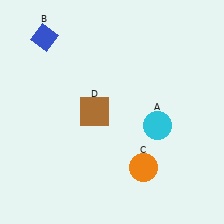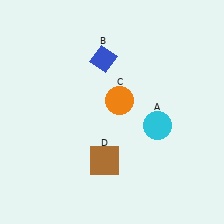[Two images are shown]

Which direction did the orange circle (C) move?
The orange circle (C) moved up.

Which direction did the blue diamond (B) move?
The blue diamond (B) moved right.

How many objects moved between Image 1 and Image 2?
3 objects moved between the two images.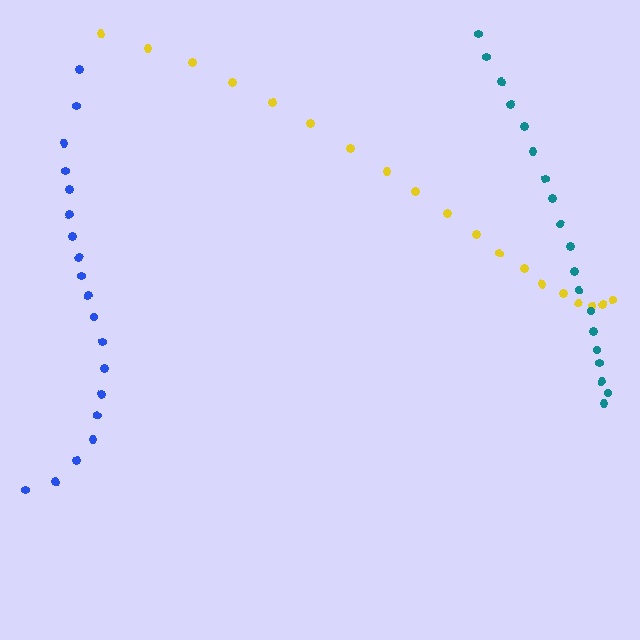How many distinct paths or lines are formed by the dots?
There are 3 distinct paths.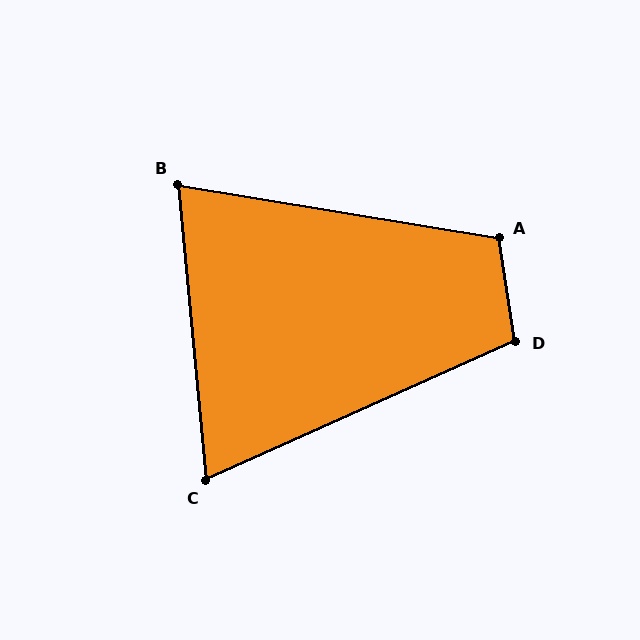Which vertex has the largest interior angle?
A, at approximately 109 degrees.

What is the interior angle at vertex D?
Approximately 105 degrees (obtuse).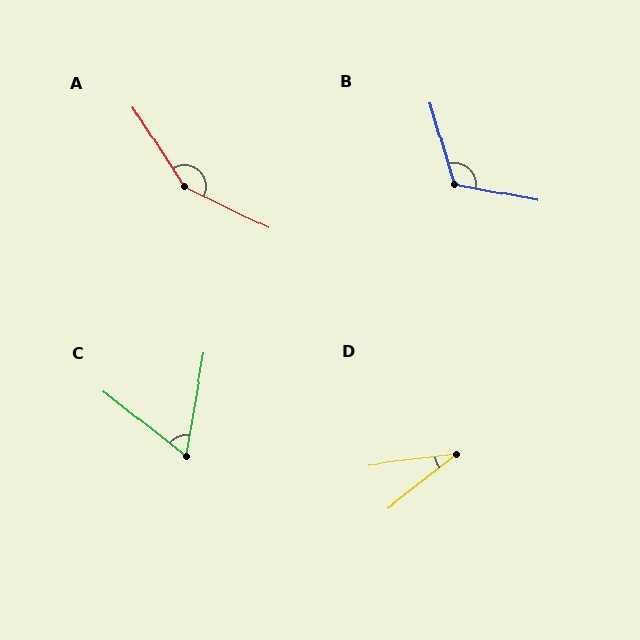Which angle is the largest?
A, at approximately 148 degrees.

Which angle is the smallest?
D, at approximately 31 degrees.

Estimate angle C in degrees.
Approximately 62 degrees.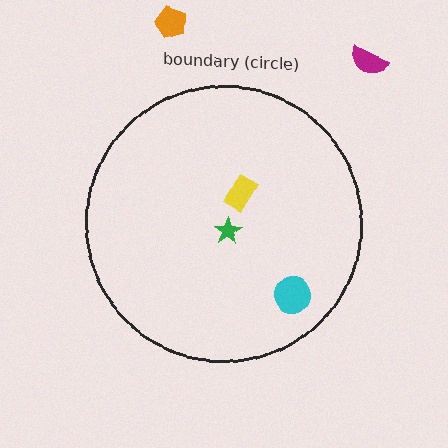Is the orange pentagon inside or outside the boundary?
Outside.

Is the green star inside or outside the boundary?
Inside.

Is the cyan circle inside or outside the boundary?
Inside.